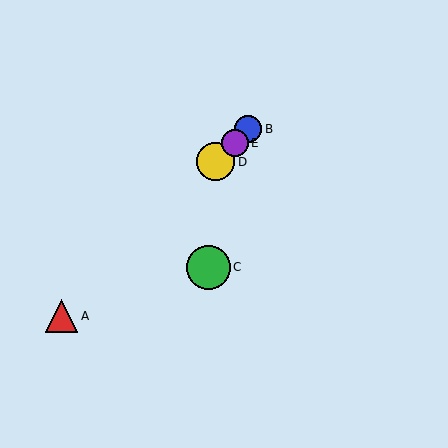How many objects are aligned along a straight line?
4 objects (A, B, D, E) are aligned along a straight line.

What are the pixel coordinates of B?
Object B is at (248, 129).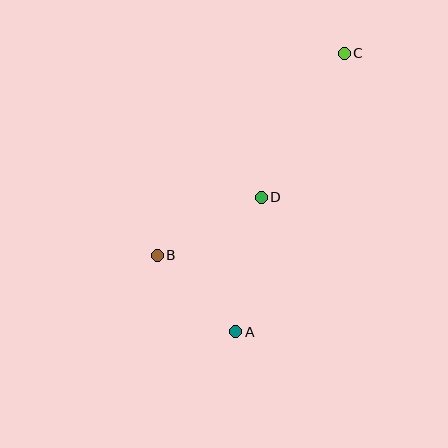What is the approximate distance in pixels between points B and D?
The distance between B and D is approximately 119 pixels.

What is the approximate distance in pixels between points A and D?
The distance between A and D is approximately 137 pixels.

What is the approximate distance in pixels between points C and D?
The distance between C and D is approximately 167 pixels.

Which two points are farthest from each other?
Points A and C are farthest from each other.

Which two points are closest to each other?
Points A and B are closest to each other.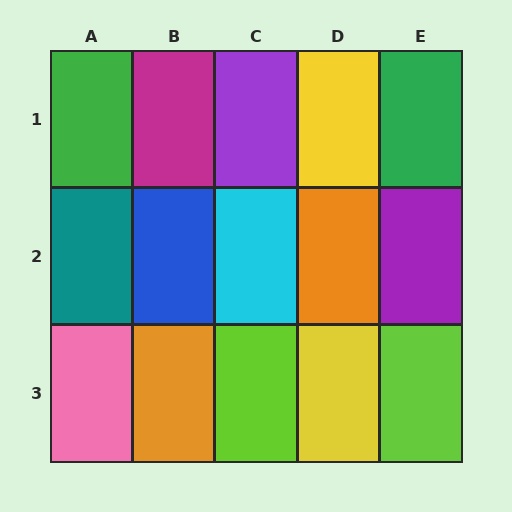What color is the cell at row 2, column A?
Teal.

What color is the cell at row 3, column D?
Yellow.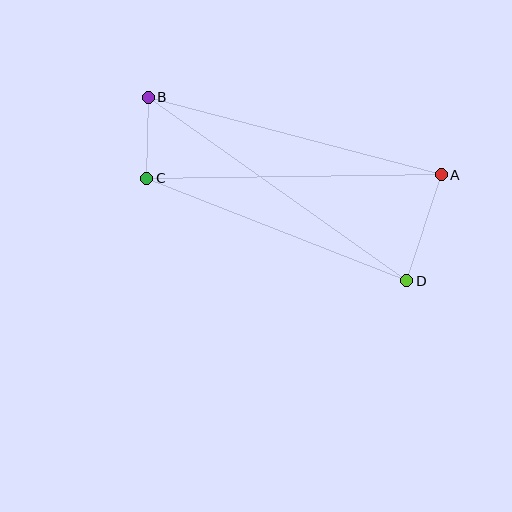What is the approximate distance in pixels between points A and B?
The distance between A and B is approximately 303 pixels.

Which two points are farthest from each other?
Points B and D are farthest from each other.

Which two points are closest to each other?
Points B and C are closest to each other.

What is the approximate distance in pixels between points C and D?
The distance between C and D is approximately 279 pixels.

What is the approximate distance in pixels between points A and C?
The distance between A and C is approximately 295 pixels.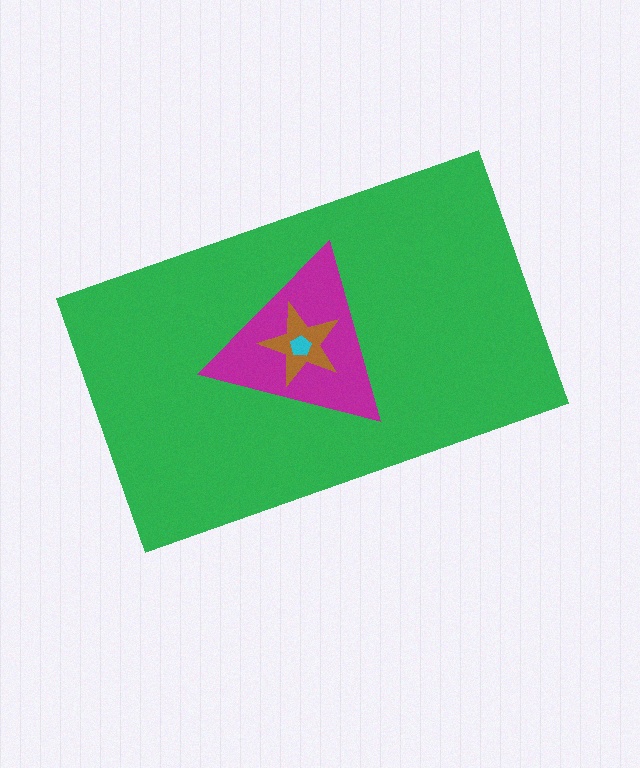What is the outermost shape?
The green rectangle.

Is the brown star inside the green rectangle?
Yes.